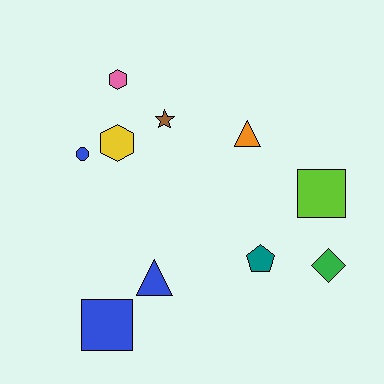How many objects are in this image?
There are 10 objects.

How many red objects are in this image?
There are no red objects.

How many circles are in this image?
There is 1 circle.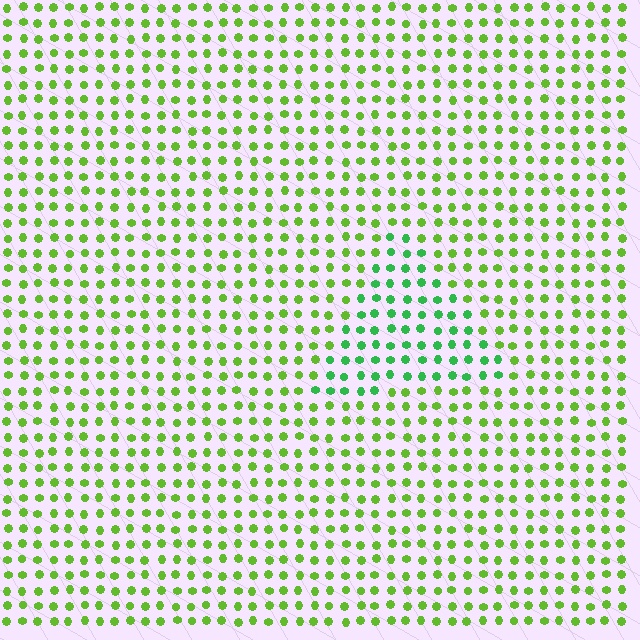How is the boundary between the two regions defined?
The boundary is defined purely by a slight shift in hue (about 35 degrees). Spacing, size, and orientation are identical on both sides.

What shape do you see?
I see a triangle.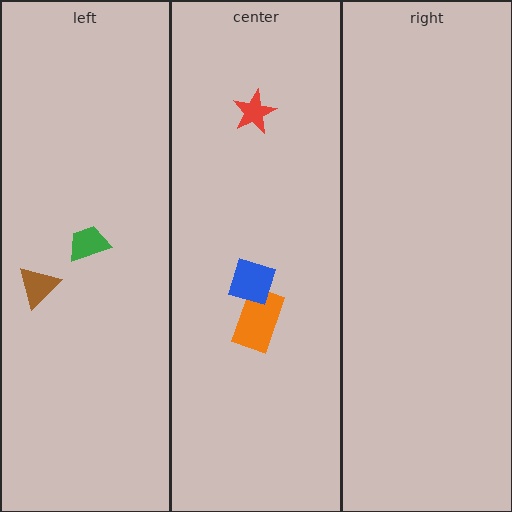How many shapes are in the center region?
3.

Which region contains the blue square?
The center region.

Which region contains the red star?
The center region.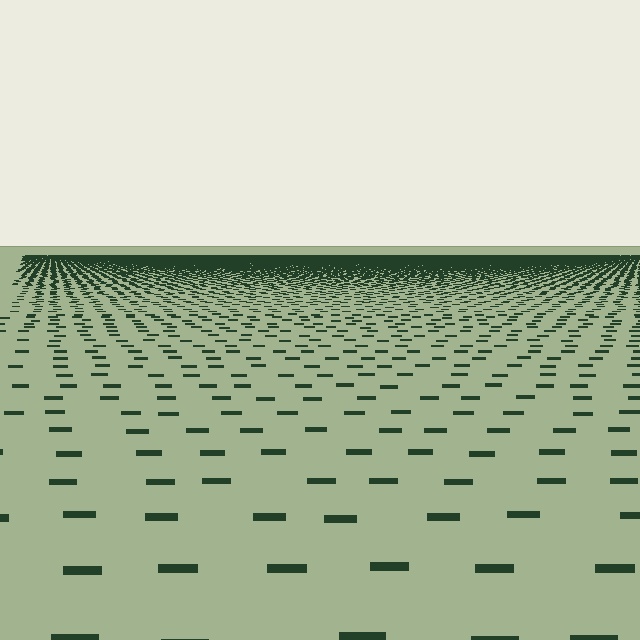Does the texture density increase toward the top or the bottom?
Density increases toward the top.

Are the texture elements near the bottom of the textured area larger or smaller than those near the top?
Larger. Near the bottom, elements are closer to the viewer and appear at a bigger on-screen size.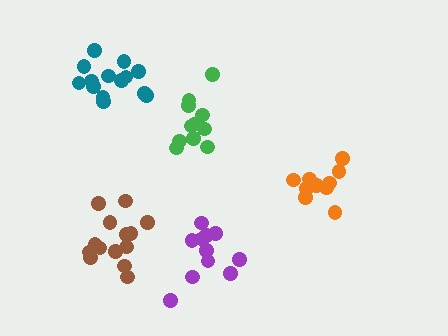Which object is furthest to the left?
The teal cluster is leftmost.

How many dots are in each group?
Group 1: 14 dots, Group 2: 11 dots, Group 3: 11 dots, Group 4: 10 dots, Group 5: 14 dots (60 total).